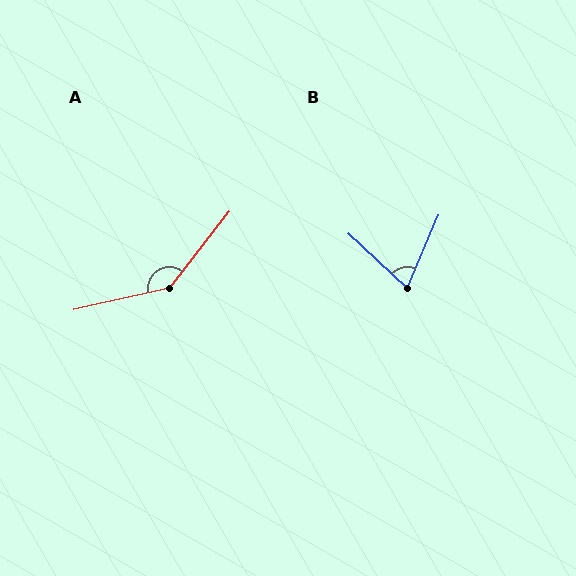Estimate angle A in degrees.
Approximately 141 degrees.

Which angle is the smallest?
B, at approximately 70 degrees.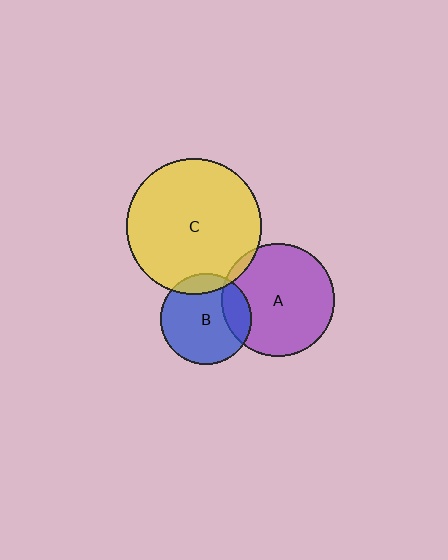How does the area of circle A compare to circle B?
Approximately 1.5 times.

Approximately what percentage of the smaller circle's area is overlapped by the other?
Approximately 15%.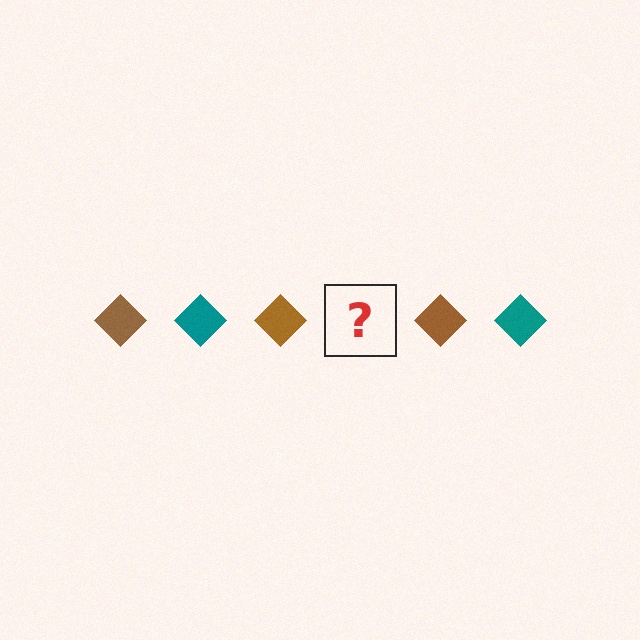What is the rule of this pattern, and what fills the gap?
The rule is that the pattern cycles through brown, teal diamonds. The gap should be filled with a teal diamond.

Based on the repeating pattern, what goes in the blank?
The blank should be a teal diamond.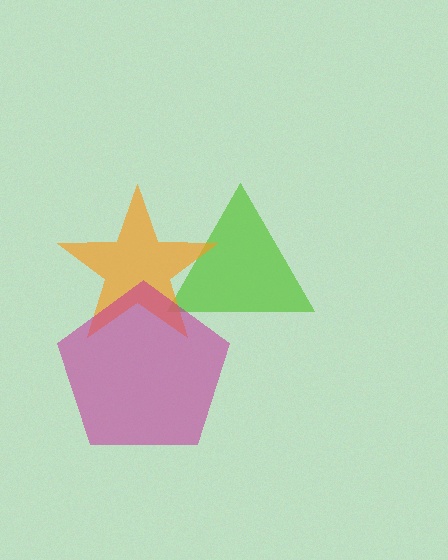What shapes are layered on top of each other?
The layered shapes are: a lime triangle, an orange star, a magenta pentagon.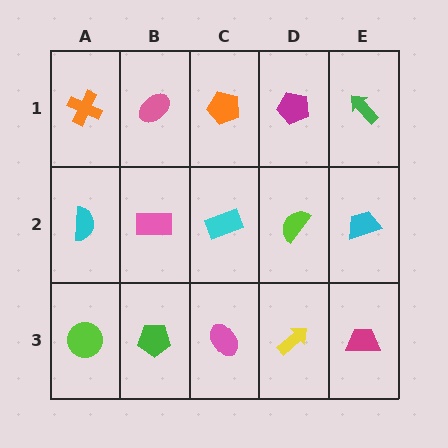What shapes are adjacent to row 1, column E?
A cyan trapezoid (row 2, column E), a magenta pentagon (row 1, column D).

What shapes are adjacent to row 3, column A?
A cyan semicircle (row 2, column A), a green pentagon (row 3, column B).